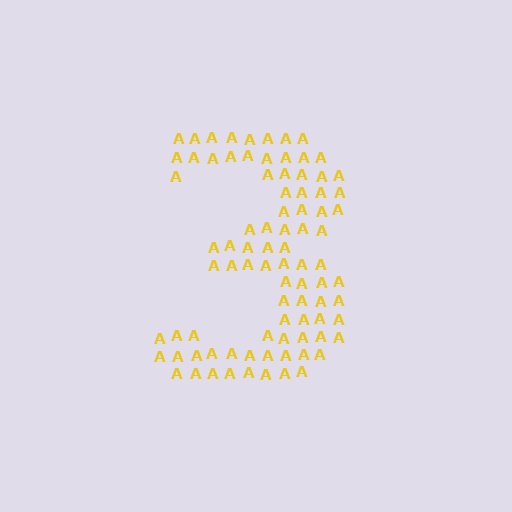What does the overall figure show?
The overall figure shows the digit 3.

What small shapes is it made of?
It is made of small letter A's.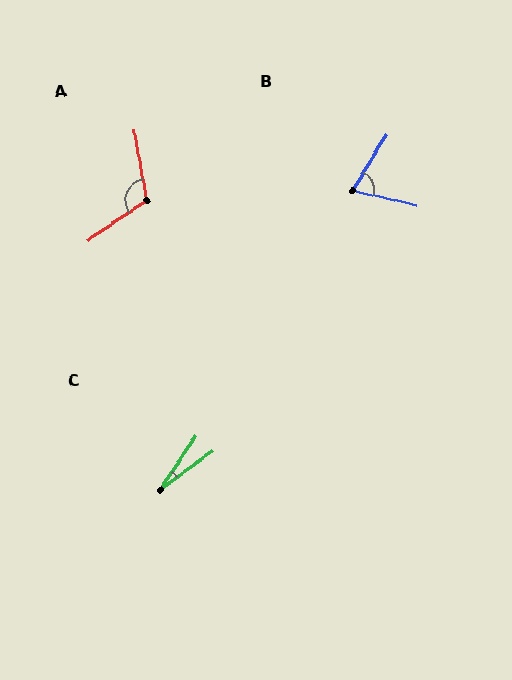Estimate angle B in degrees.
Approximately 71 degrees.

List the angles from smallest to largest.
C (20°), B (71°), A (114°).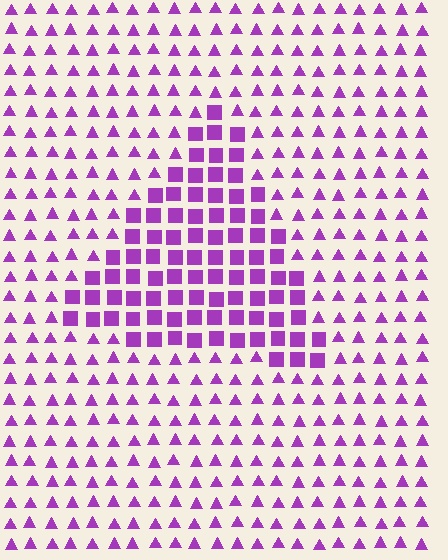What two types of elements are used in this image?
The image uses squares inside the triangle region and triangles outside it.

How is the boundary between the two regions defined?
The boundary is defined by a change in element shape: squares inside vs. triangles outside. All elements share the same color and spacing.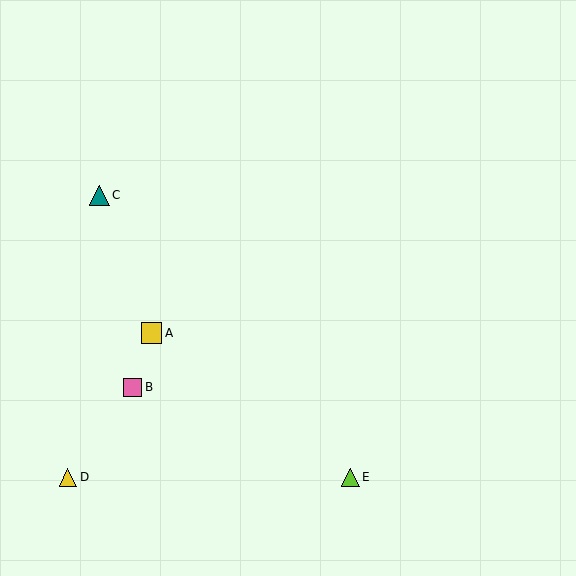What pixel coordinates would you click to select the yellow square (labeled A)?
Click at (152, 333) to select the yellow square A.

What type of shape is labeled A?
Shape A is a yellow square.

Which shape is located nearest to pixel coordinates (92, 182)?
The teal triangle (labeled C) at (99, 195) is nearest to that location.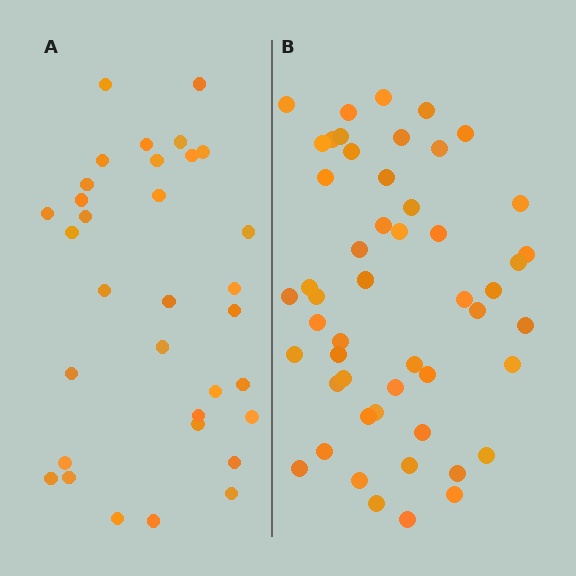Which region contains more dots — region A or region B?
Region B (the right region) has more dots.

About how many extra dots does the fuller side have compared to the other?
Region B has approximately 20 more dots than region A.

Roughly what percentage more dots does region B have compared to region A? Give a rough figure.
About 55% more.